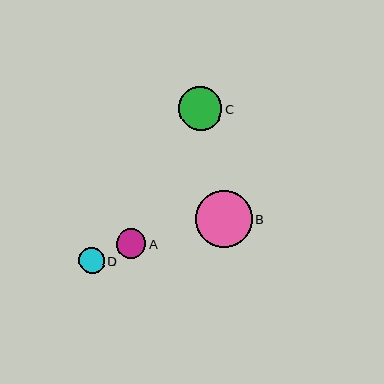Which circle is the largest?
Circle B is the largest with a size of approximately 57 pixels.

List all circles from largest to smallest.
From largest to smallest: B, C, A, D.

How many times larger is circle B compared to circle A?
Circle B is approximately 1.9 times the size of circle A.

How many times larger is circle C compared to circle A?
Circle C is approximately 1.5 times the size of circle A.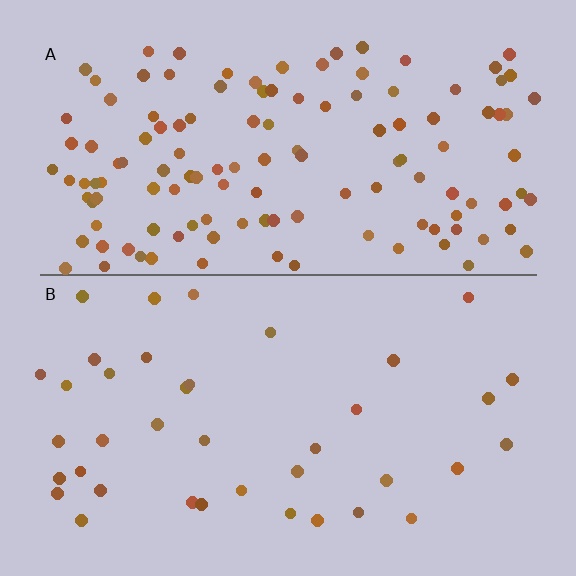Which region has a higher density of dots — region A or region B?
A (the top).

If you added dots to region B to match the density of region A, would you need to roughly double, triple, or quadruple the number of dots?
Approximately triple.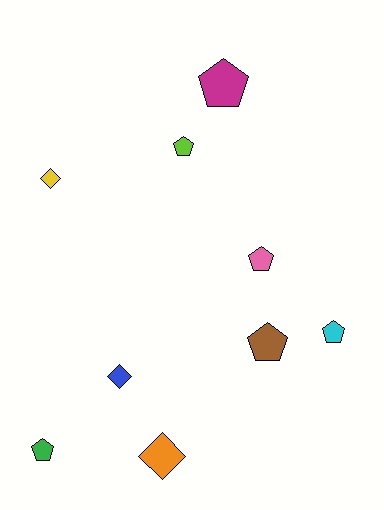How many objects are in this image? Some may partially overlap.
There are 9 objects.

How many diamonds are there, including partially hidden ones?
There are 3 diamonds.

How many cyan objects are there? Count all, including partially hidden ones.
There is 1 cyan object.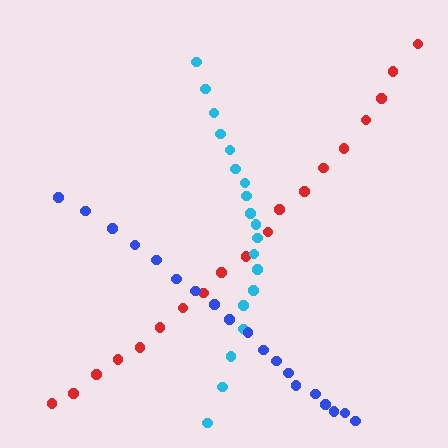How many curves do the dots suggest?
There are 3 distinct paths.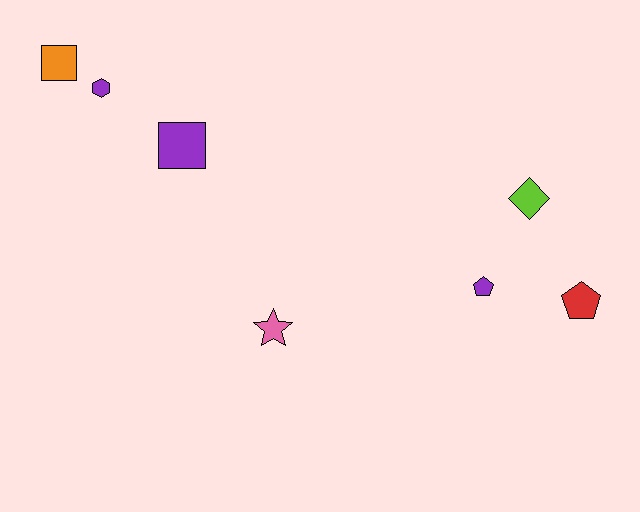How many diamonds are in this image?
There is 1 diamond.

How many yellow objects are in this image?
There are no yellow objects.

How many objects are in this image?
There are 7 objects.